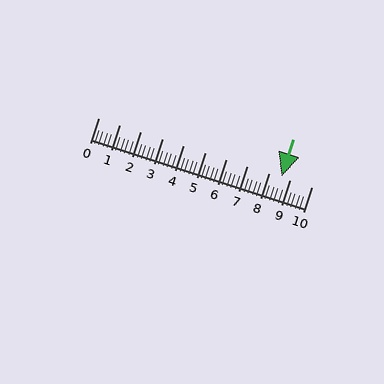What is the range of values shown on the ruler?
The ruler shows values from 0 to 10.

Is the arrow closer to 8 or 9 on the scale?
The arrow is closer to 9.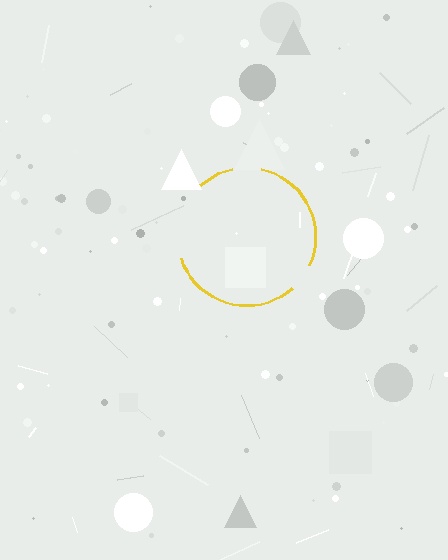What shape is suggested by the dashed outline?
The dashed outline suggests a circle.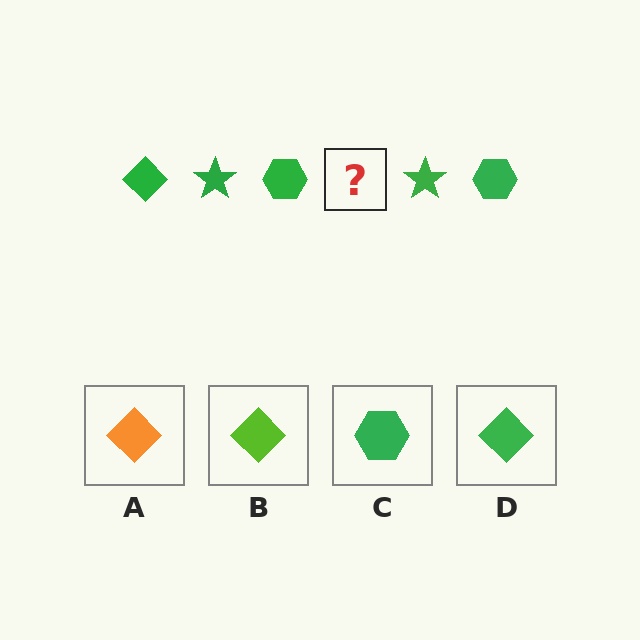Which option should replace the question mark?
Option D.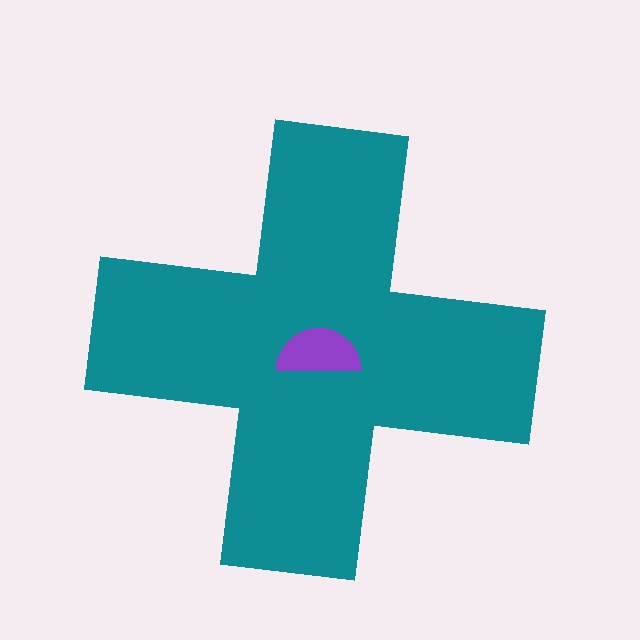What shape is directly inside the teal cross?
The purple semicircle.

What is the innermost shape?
The purple semicircle.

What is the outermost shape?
The teal cross.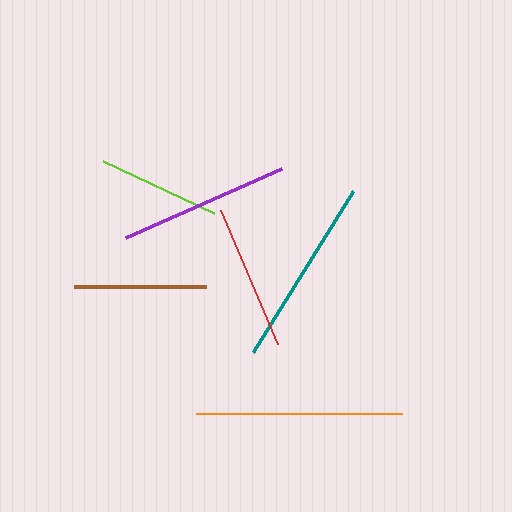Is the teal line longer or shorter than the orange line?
The orange line is longer than the teal line.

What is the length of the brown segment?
The brown segment is approximately 132 pixels long.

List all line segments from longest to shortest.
From longest to shortest: orange, teal, purple, red, brown, lime.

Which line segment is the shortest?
The lime line is the shortest at approximately 123 pixels.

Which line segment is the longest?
The orange line is the longest at approximately 205 pixels.